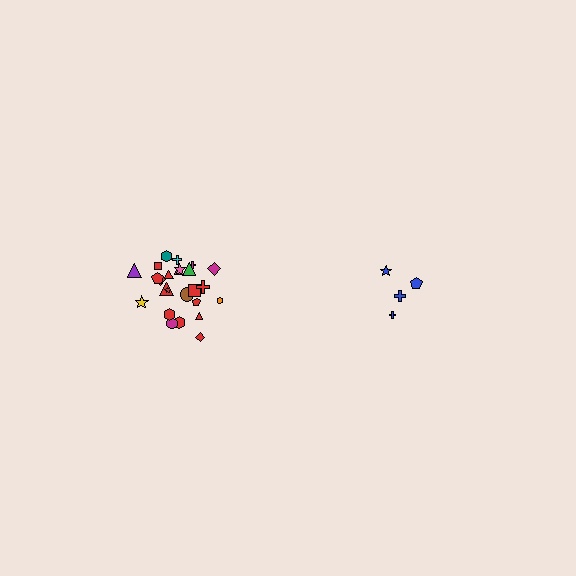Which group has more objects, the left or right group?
The left group.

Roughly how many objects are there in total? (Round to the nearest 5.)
Roughly 30 objects in total.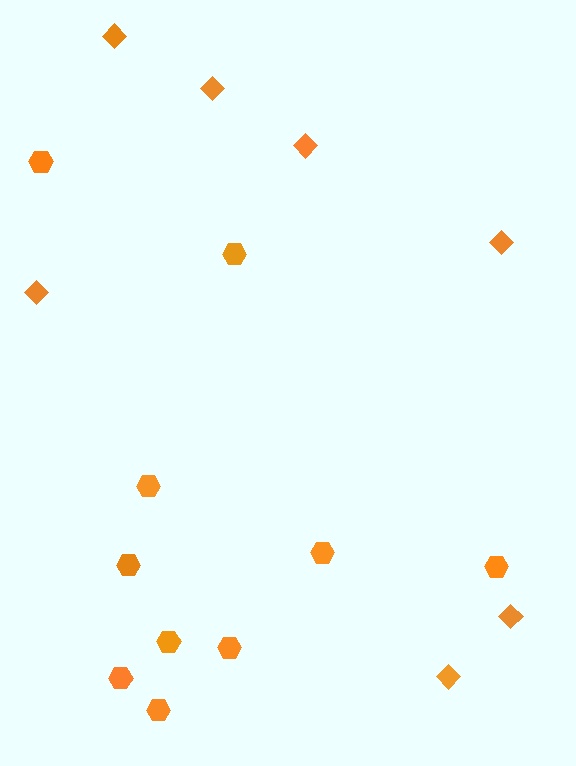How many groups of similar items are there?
There are 2 groups: one group of diamonds (7) and one group of hexagons (10).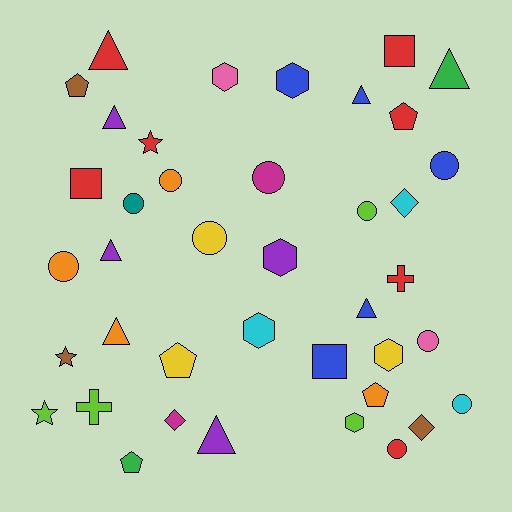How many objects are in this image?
There are 40 objects.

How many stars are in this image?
There are 3 stars.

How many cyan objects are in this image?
There are 3 cyan objects.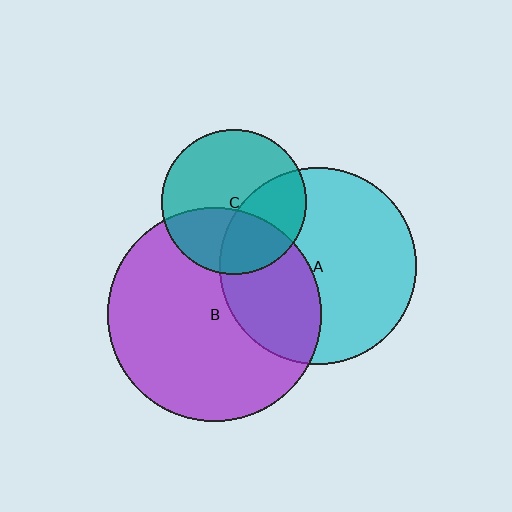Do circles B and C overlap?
Yes.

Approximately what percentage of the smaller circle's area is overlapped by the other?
Approximately 35%.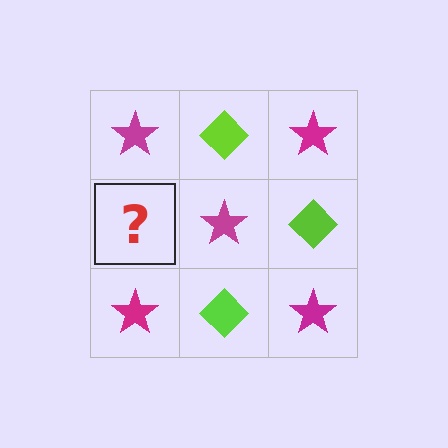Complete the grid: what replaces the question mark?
The question mark should be replaced with a lime diamond.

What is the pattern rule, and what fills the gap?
The rule is that it alternates magenta star and lime diamond in a checkerboard pattern. The gap should be filled with a lime diamond.